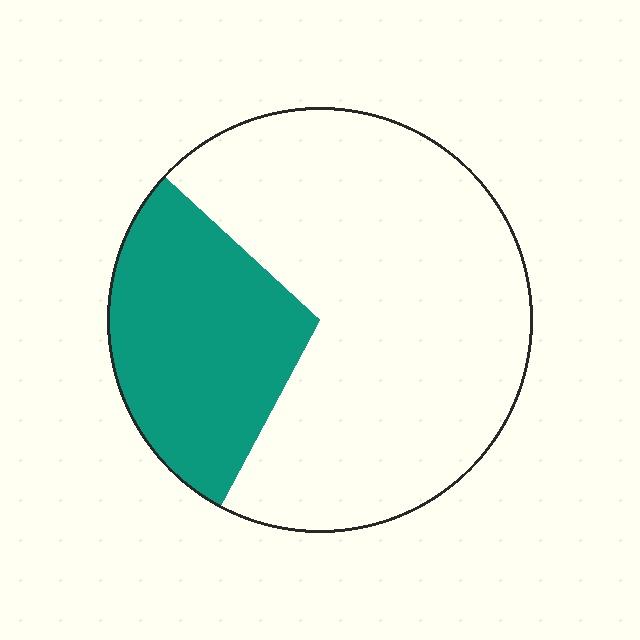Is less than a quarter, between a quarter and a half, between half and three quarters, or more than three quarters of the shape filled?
Between a quarter and a half.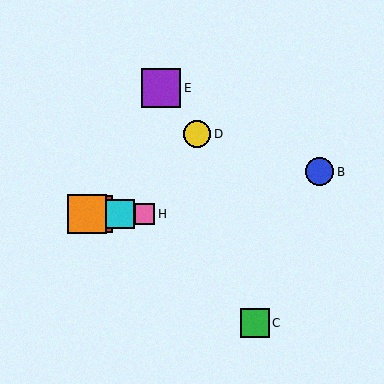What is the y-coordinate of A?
Object A is at y≈214.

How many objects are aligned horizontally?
4 objects (A, F, G, H) are aligned horizontally.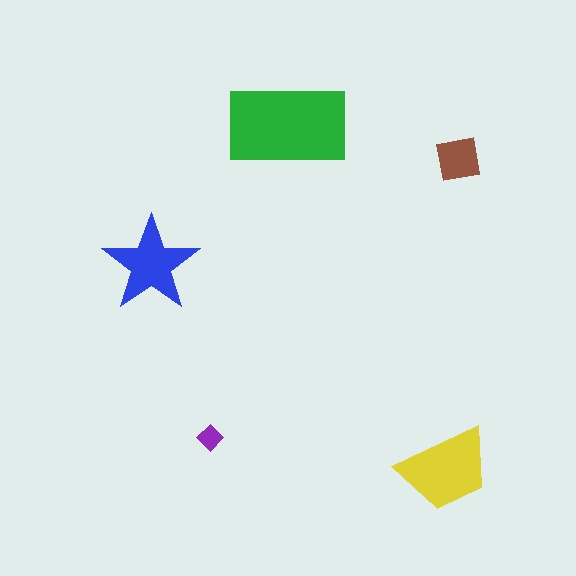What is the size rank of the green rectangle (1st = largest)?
1st.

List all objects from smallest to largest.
The purple diamond, the brown square, the blue star, the yellow trapezoid, the green rectangle.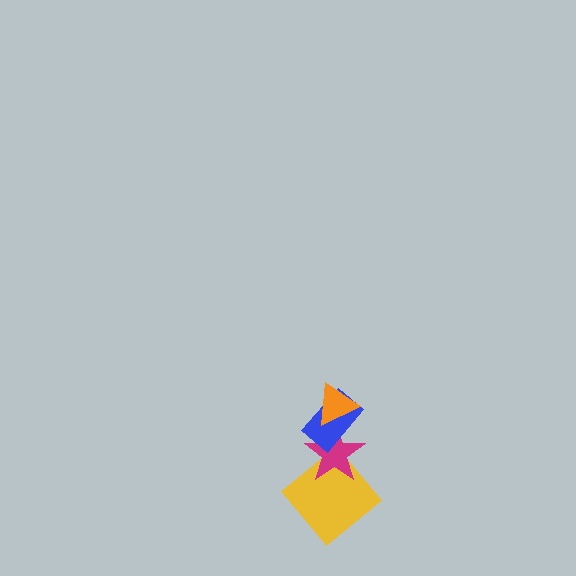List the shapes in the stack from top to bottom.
From top to bottom: the orange triangle, the blue rectangle, the magenta star, the yellow diamond.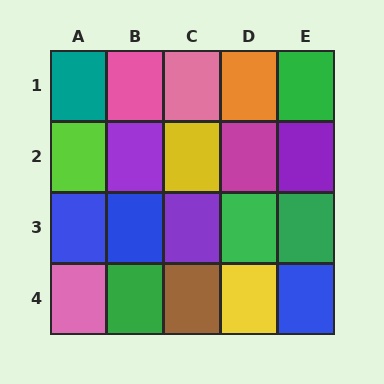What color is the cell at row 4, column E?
Blue.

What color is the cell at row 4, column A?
Pink.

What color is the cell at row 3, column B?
Blue.